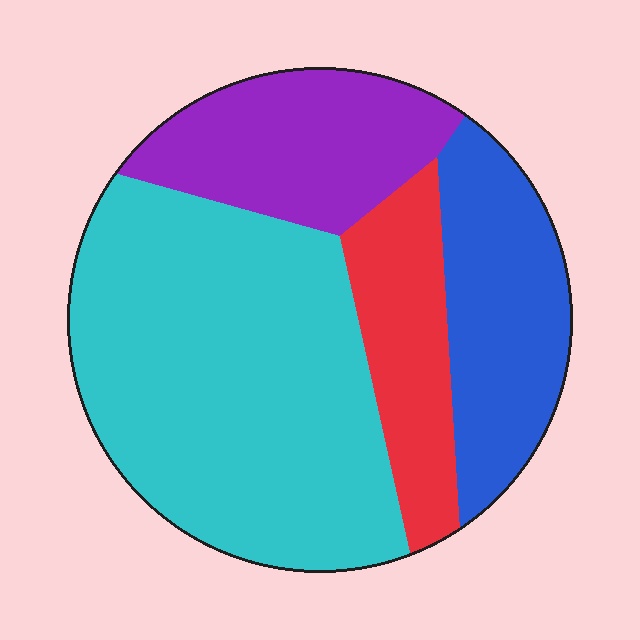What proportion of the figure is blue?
Blue takes up about one fifth (1/5) of the figure.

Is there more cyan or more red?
Cyan.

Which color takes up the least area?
Red, at roughly 15%.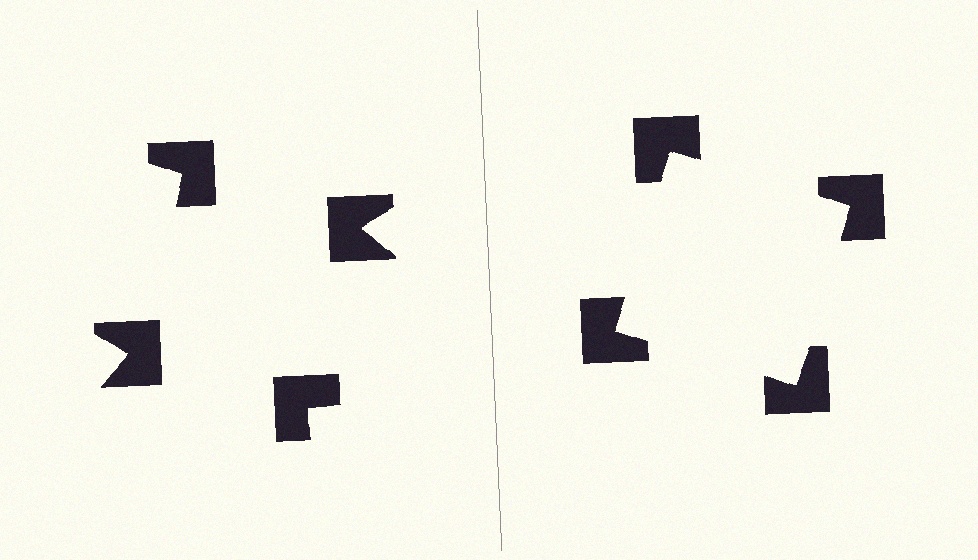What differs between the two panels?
The notched squares are positioned identically on both sides; only the wedge orientations differ. On the right they align to a square; on the left they are misaligned.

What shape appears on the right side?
An illusory square.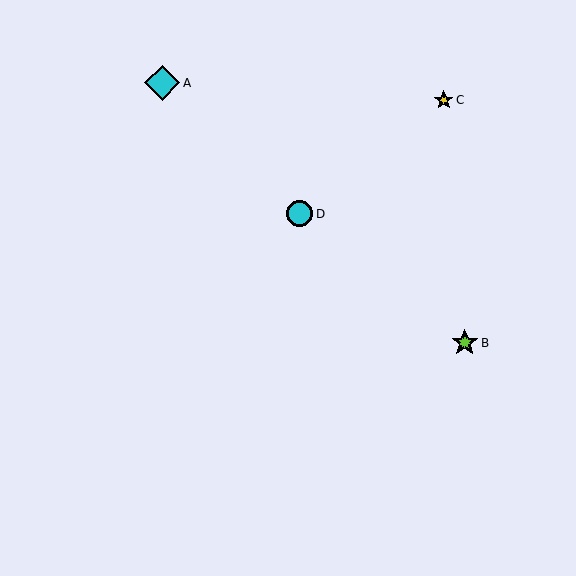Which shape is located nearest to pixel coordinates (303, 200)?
The cyan circle (labeled D) at (299, 214) is nearest to that location.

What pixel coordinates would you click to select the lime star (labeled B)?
Click at (465, 343) to select the lime star B.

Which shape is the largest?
The cyan diamond (labeled A) is the largest.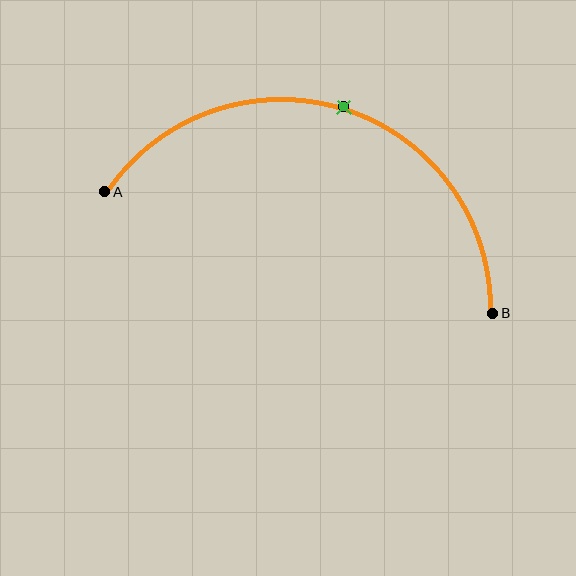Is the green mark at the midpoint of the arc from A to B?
Yes. The green mark lies on the arc at equal arc-length from both A and B — it is the arc midpoint.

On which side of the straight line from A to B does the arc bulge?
The arc bulges above the straight line connecting A and B.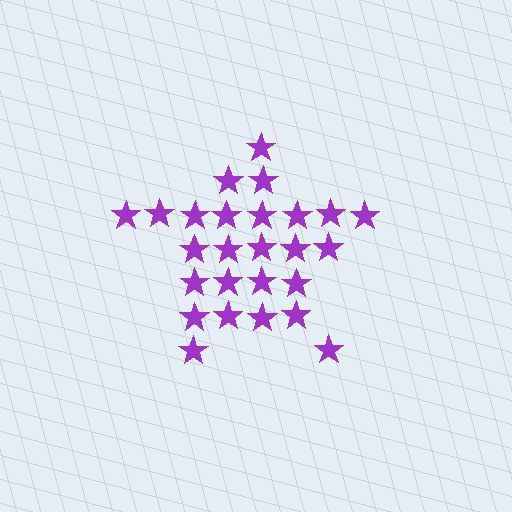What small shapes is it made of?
It is made of small stars.